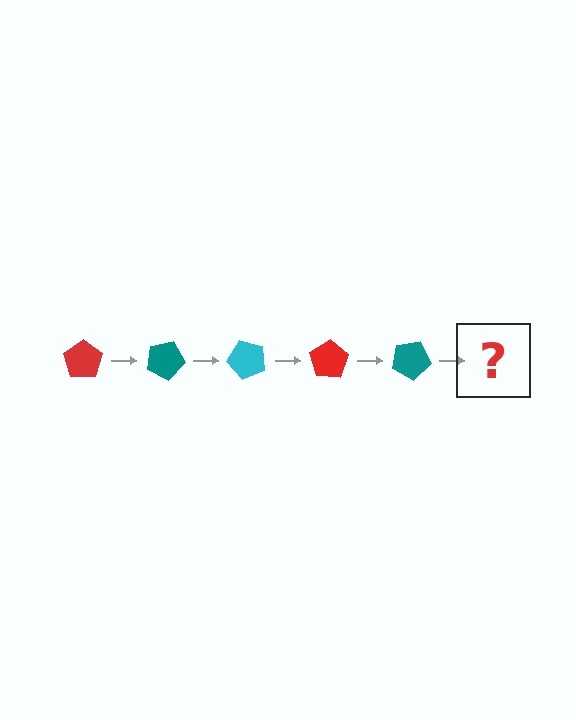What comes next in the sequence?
The next element should be a cyan pentagon, rotated 125 degrees from the start.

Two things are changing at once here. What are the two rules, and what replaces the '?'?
The two rules are that it rotates 25 degrees each step and the color cycles through red, teal, and cyan. The '?' should be a cyan pentagon, rotated 125 degrees from the start.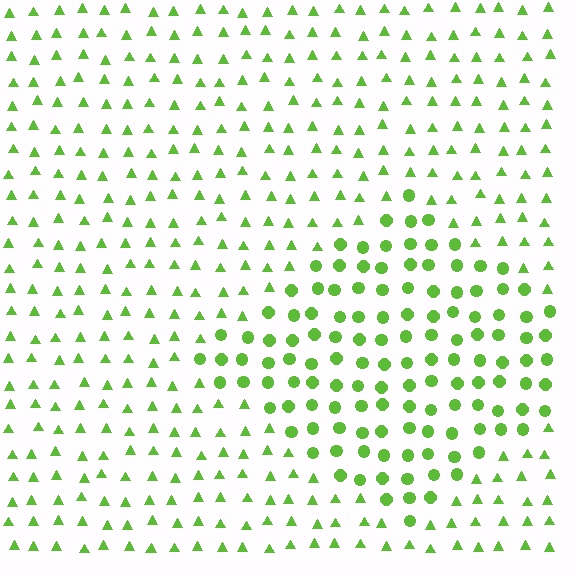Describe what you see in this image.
The image is filled with small lime elements arranged in a uniform grid. A diamond-shaped region contains circles, while the surrounding area contains triangles. The boundary is defined purely by the change in element shape.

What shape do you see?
I see a diamond.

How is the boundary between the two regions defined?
The boundary is defined by a change in element shape: circles inside vs. triangles outside. All elements share the same color and spacing.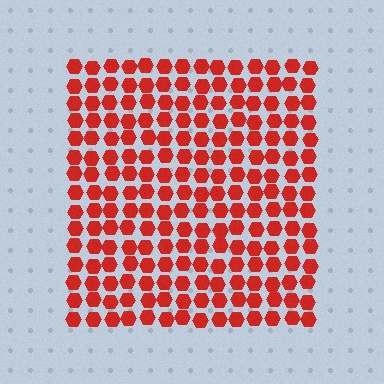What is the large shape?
The large shape is a square.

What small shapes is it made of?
It is made of small hexagons.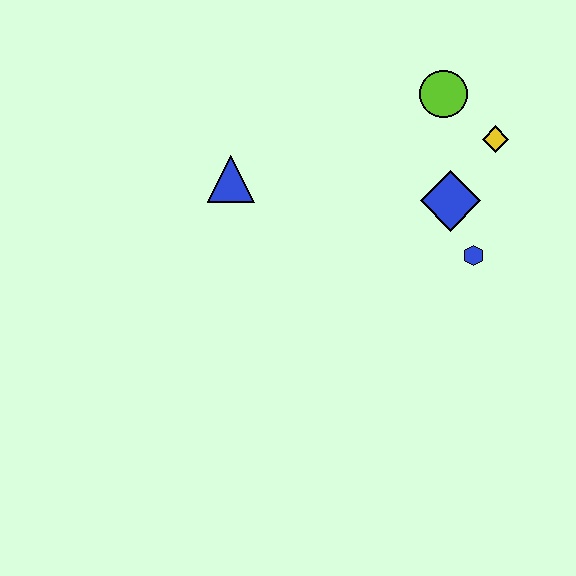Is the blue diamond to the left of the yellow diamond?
Yes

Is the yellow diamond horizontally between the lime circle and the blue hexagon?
No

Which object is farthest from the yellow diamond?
The blue triangle is farthest from the yellow diamond.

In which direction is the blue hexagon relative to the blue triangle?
The blue hexagon is to the right of the blue triangle.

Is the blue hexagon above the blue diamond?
No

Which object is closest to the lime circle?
The yellow diamond is closest to the lime circle.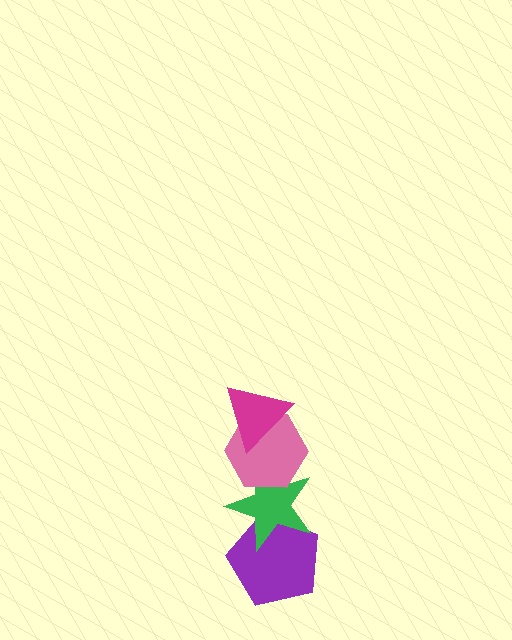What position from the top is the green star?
The green star is 3rd from the top.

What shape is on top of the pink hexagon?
The magenta triangle is on top of the pink hexagon.